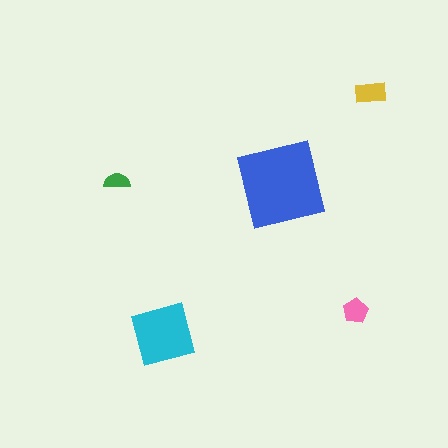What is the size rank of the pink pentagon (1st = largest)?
4th.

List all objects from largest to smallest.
The blue square, the cyan square, the yellow rectangle, the pink pentagon, the green semicircle.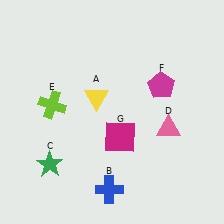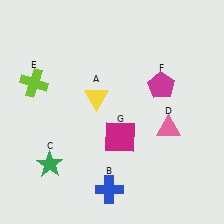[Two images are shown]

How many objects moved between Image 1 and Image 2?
1 object moved between the two images.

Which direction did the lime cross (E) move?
The lime cross (E) moved up.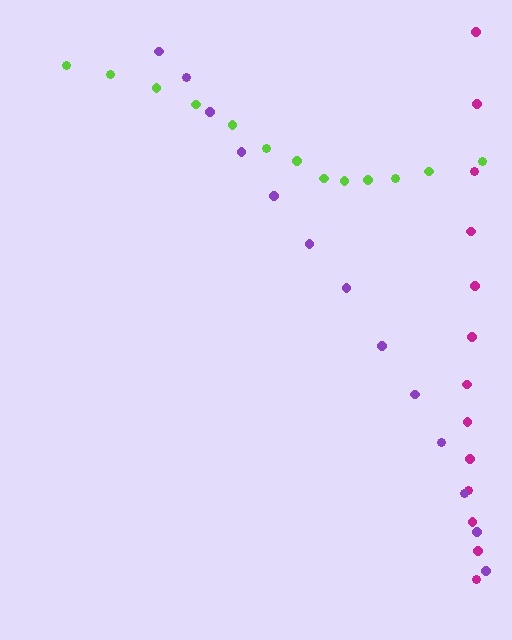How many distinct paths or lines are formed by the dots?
There are 3 distinct paths.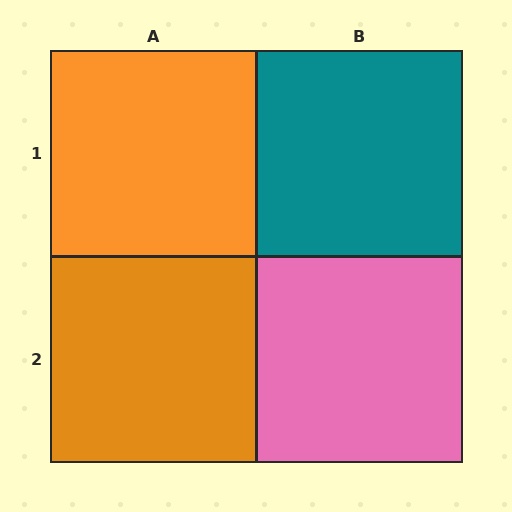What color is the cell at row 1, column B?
Teal.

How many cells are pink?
1 cell is pink.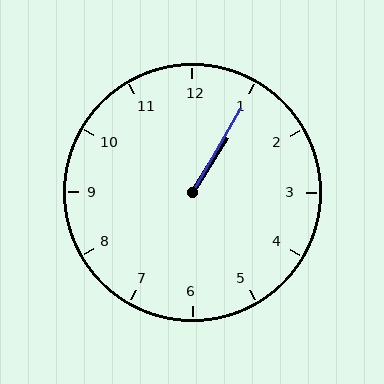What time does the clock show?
1:05.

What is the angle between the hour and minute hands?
Approximately 2 degrees.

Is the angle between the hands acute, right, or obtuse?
It is acute.